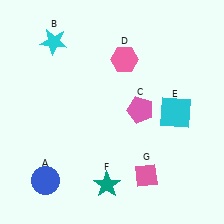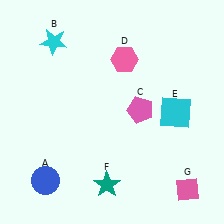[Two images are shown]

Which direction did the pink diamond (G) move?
The pink diamond (G) moved right.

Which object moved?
The pink diamond (G) moved right.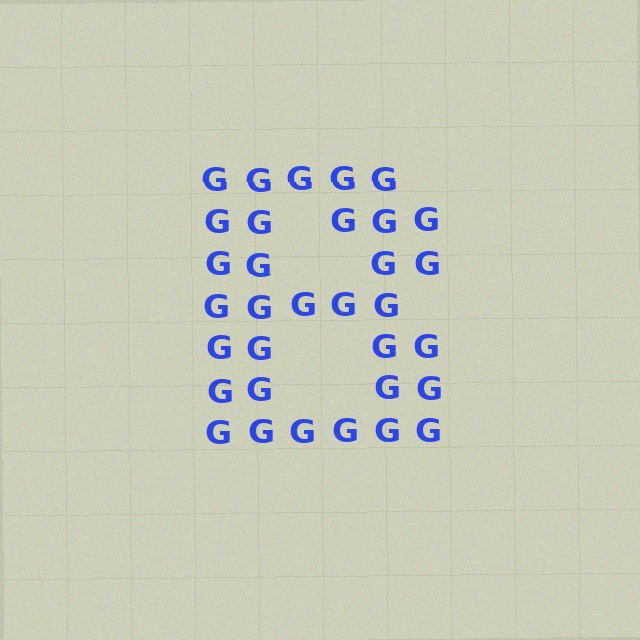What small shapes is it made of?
It is made of small letter G's.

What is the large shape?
The large shape is the letter B.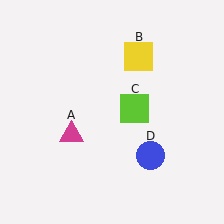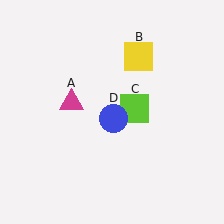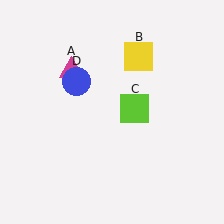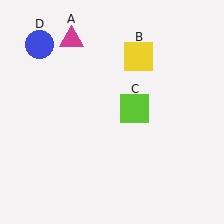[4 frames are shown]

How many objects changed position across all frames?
2 objects changed position: magenta triangle (object A), blue circle (object D).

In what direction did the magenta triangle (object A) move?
The magenta triangle (object A) moved up.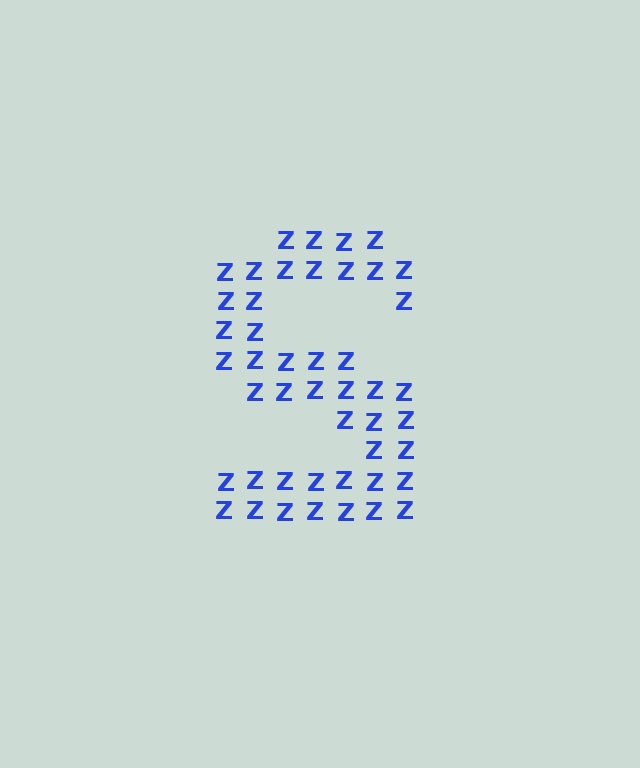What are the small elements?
The small elements are letter Z's.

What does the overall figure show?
The overall figure shows the letter S.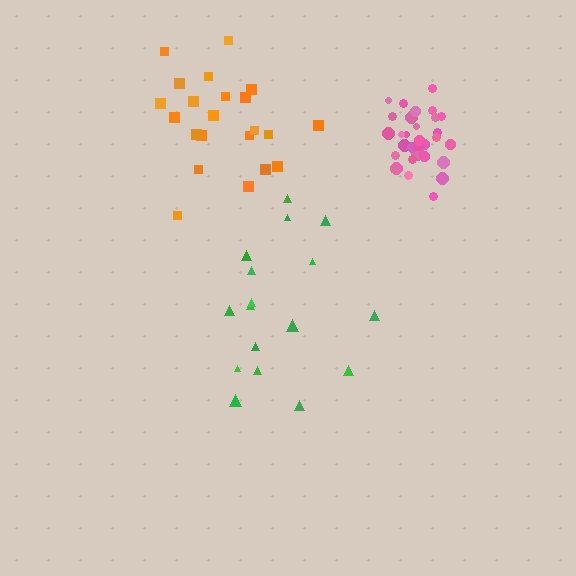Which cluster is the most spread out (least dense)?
Green.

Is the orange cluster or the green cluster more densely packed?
Orange.